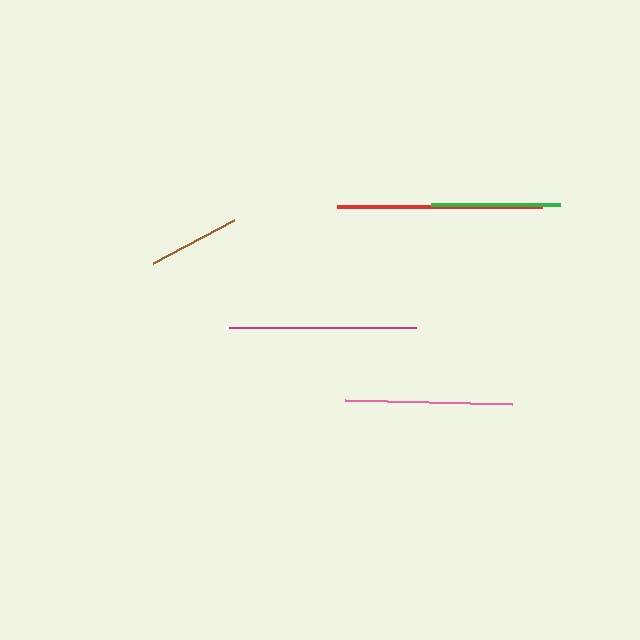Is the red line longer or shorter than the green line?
The red line is longer than the green line.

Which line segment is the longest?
The red line is the longest at approximately 206 pixels.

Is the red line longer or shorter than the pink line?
The red line is longer than the pink line.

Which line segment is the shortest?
The brown line is the shortest at approximately 92 pixels.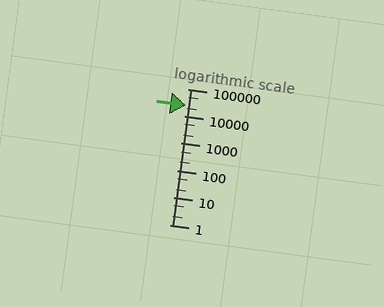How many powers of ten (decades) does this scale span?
The scale spans 5 decades, from 1 to 100000.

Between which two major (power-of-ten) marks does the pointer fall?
The pointer is between 10000 and 100000.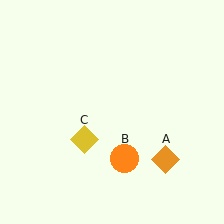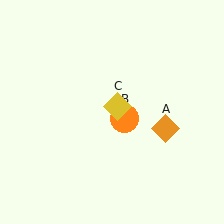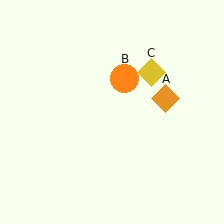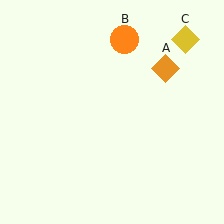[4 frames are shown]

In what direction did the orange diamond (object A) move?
The orange diamond (object A) moved up.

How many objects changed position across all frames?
3 objects changed position: orange diamond (object A), orange circle (object B), yellow diamond (object C).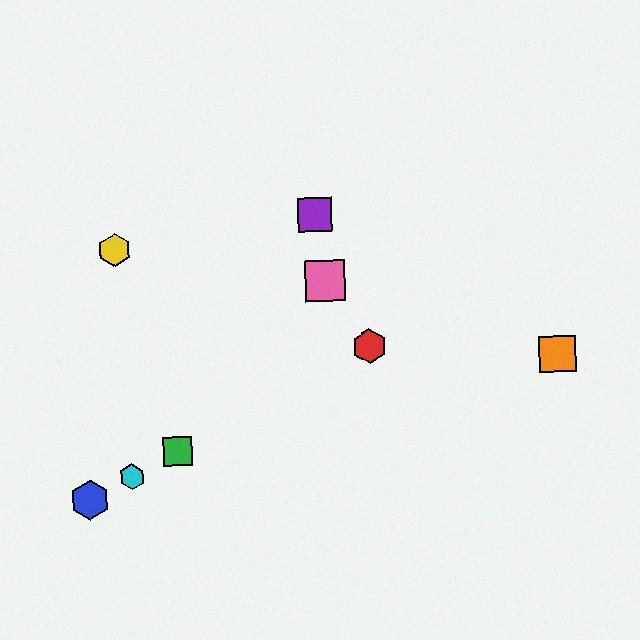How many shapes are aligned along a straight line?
4 shapes (the red hexagon, the blue hexagon, the green square, the cyan hexagon) are aligned along a straight line.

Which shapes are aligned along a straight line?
The red hexagon, the blue hexagon, the green square, the cyan hexagon are aligned along a straight line.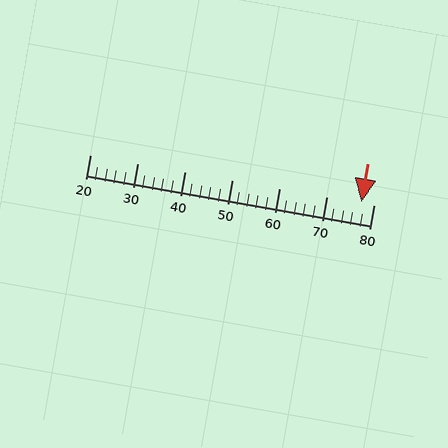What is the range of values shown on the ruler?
The ruler shows values from 20 to 80.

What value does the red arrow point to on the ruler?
The red arrow points to approximately 77.